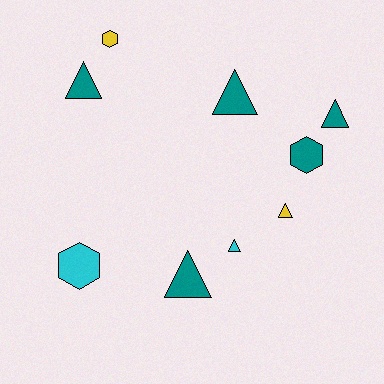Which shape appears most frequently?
Triangle, with 6 objects.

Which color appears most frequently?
Teal, with 5 objects.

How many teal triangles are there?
There are 4 teal triangles.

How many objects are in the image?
There are 9 objects.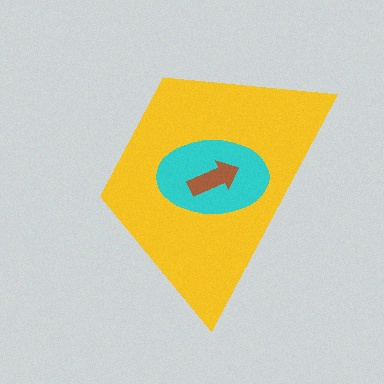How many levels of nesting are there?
3.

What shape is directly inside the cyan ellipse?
The brown arrow.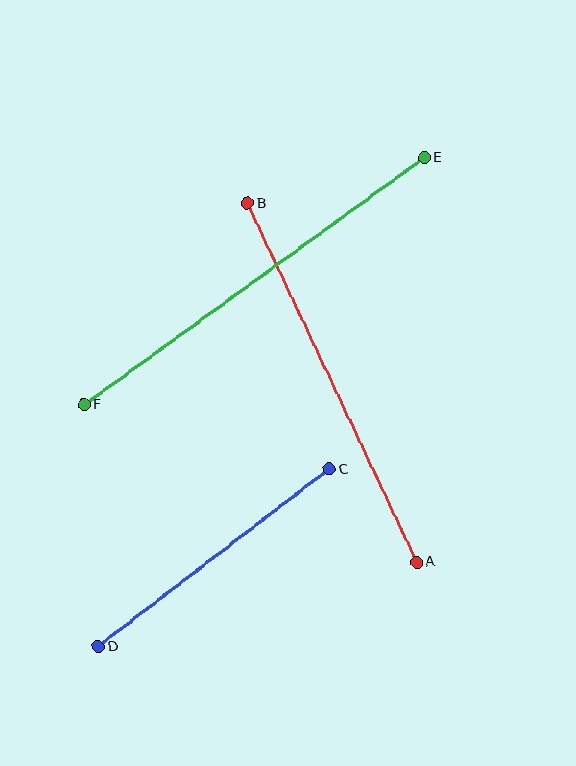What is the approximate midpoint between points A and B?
The midpoint is at approximately (332, 383) pixels.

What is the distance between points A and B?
The distance is approximately 397 pixels.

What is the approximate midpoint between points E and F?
The midpoint is at approximately (254, 281) pixels.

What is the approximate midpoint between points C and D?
The midpoint is at approximately (214, 558) pixels.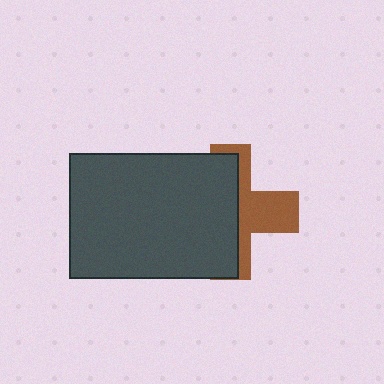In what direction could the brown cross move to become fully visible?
The brown cross could move right. That would shift it out from behind the dark gray rectangle entirely.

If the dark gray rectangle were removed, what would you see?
You would see the complete brown cross.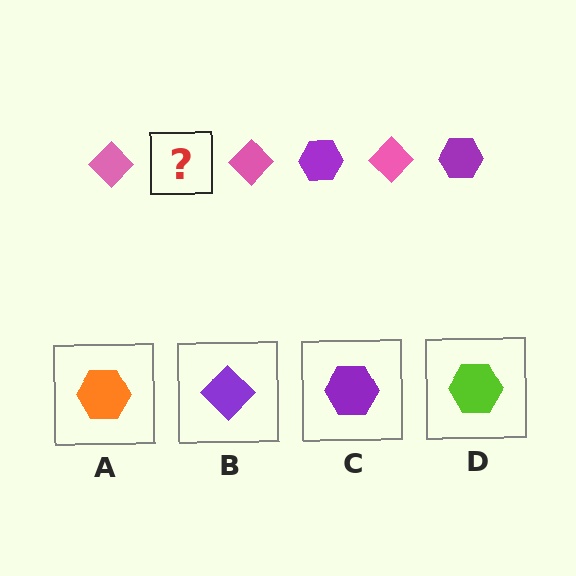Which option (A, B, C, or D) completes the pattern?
C.